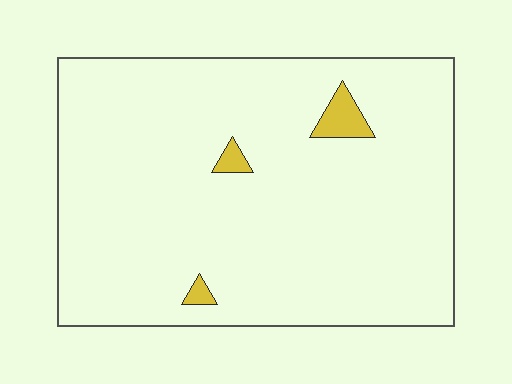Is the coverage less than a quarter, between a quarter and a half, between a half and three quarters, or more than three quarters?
Less than a quarter.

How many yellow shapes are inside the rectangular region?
3.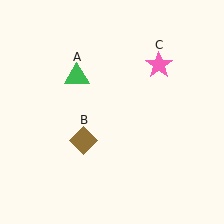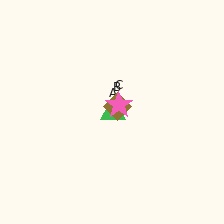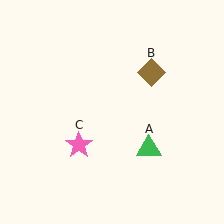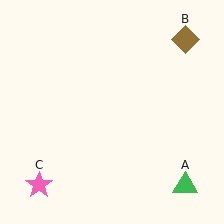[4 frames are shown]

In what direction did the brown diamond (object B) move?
The brown diamond (object B) moved up and to the right.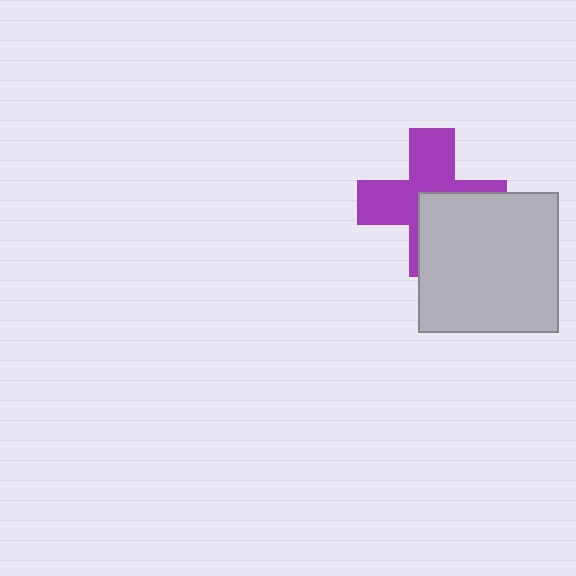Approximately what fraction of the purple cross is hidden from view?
Roughly 43% of the purple cross is hidden behind the light gray square.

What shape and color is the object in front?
The object in front is a light gray square.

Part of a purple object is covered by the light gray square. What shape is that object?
It is a cross.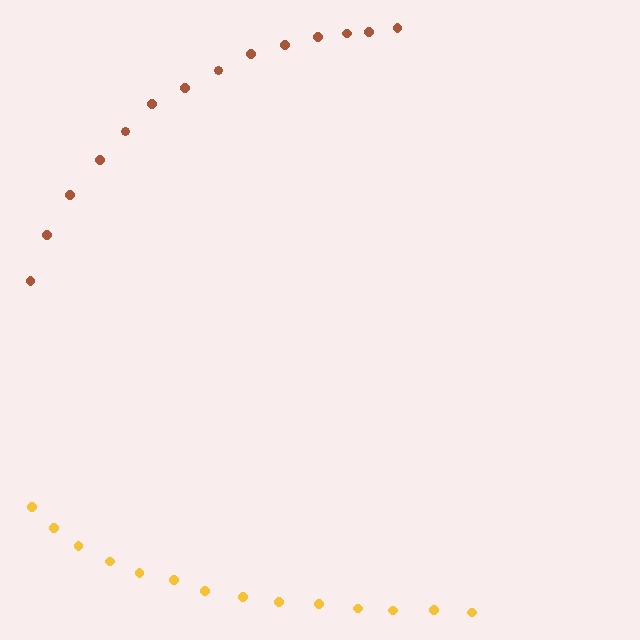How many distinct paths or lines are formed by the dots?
There are 2 distinct paths.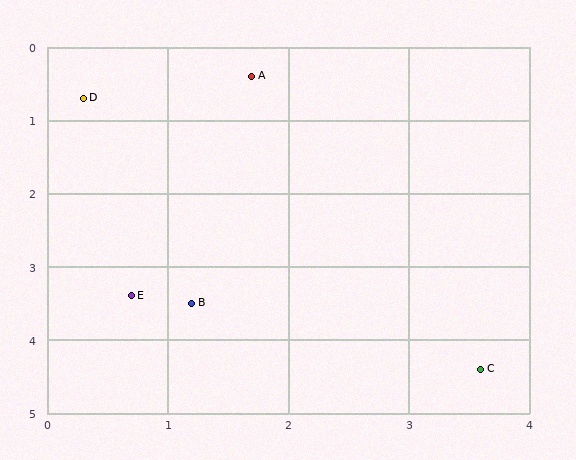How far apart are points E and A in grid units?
Points E and A are about 3.2 grid units apart.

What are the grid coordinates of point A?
Point A is at approximately (1.7, 0.4).